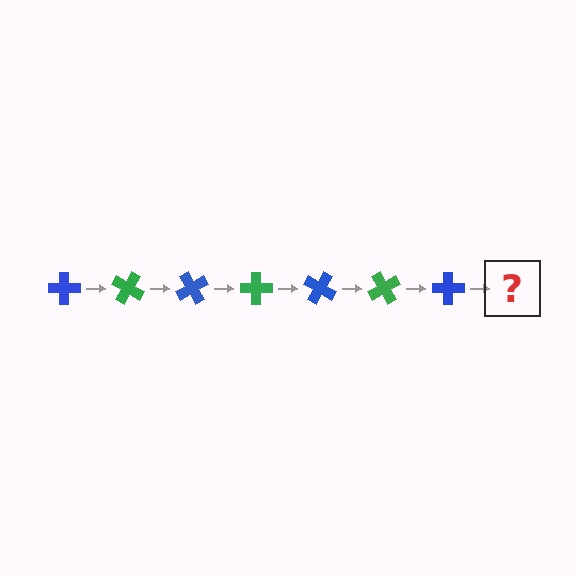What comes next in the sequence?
The next element should be a green cross, rotated 210 degrees from the start.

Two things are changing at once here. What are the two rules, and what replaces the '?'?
The two rules are that it rotates 30 degrees each step and the color cycles through blue and green. The '?' should be a green cross, rotated 210 degrees from the start.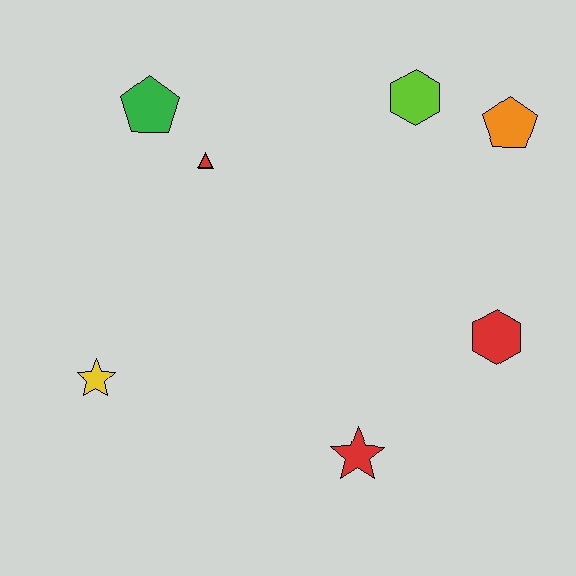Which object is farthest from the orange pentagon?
The yellow star is farthest from the orange pentagon.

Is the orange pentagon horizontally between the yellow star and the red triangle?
No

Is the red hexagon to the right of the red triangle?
Yes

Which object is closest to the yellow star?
The red triangle is closest to the yellow star.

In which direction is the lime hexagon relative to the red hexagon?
The lime hexagon is above the red hexagon.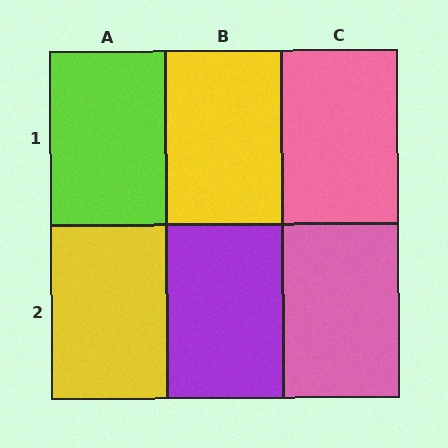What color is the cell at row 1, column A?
Lime.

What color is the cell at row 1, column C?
Pink.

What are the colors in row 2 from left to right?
Yellow, purple, pink.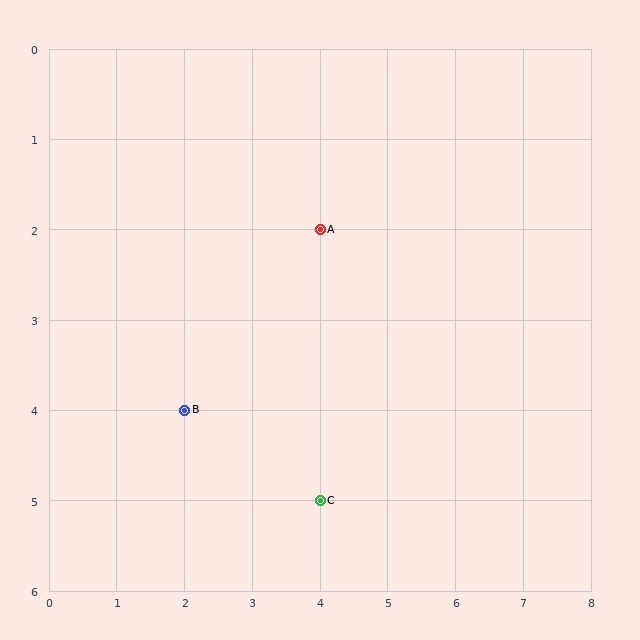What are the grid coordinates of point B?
Point B is at grid coordinates (2, 4).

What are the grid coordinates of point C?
Point C is at grid coordinates (4, 5).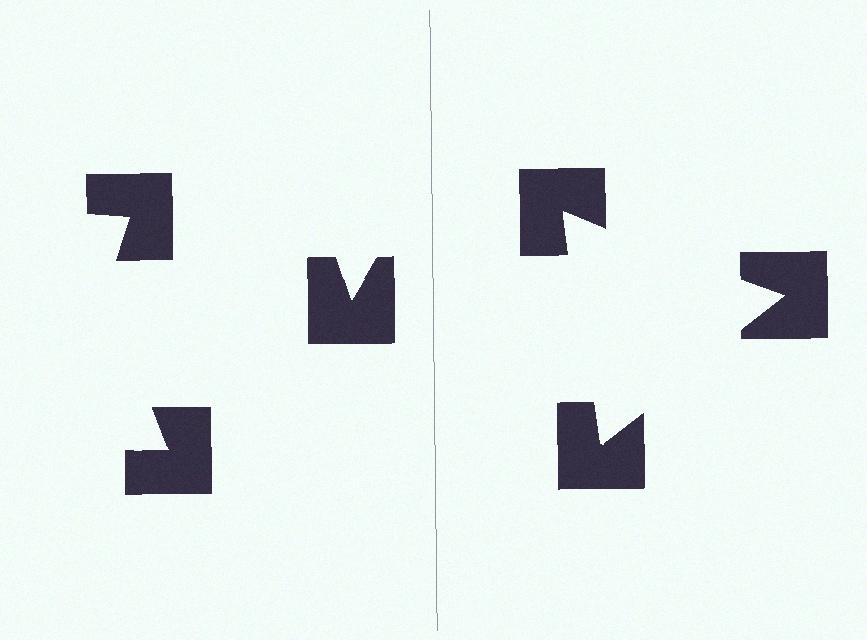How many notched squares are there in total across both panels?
6 — 3 on each side.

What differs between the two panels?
The notched squares are positioned identically on both sides; only the wedge orientations differ. On the right they align to a triangle; on the left they are misaligned.